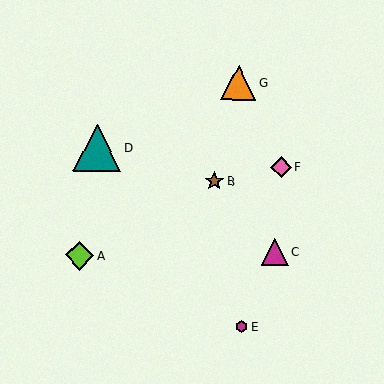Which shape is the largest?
The teal triangle (labeled D) is the largest.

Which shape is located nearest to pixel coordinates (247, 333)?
The magenta hexagon (labeled E) at (242, 326) is nearest to that location.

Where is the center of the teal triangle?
The center of the teal triangle is at (97, 148).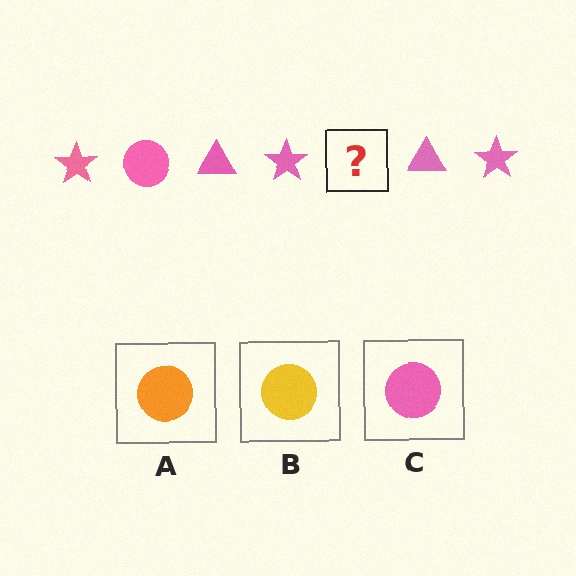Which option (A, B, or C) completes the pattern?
C.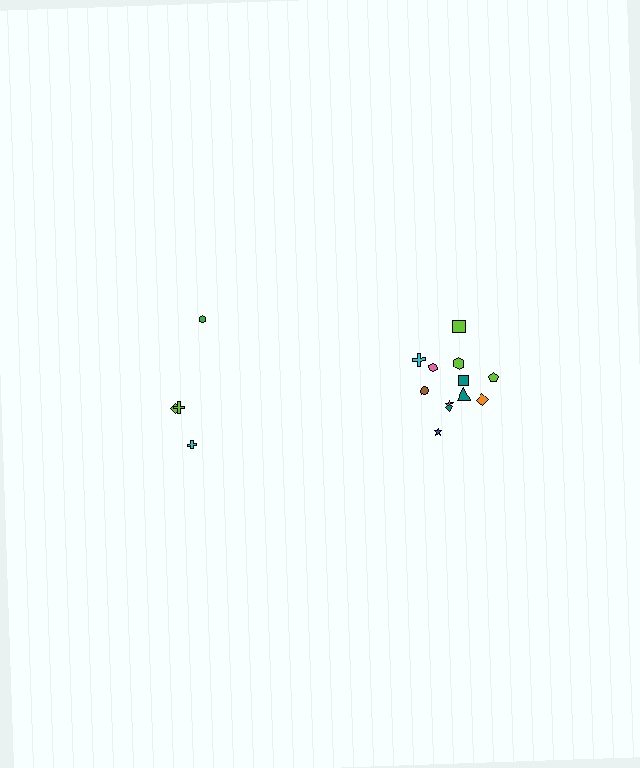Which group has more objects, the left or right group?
The right group.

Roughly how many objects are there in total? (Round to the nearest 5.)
Roughly 15 objects in total.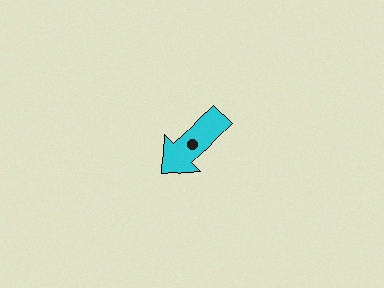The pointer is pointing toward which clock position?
Roughly 7 o'clock.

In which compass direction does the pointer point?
Southwest.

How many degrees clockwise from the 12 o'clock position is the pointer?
Approximately 224 degrees.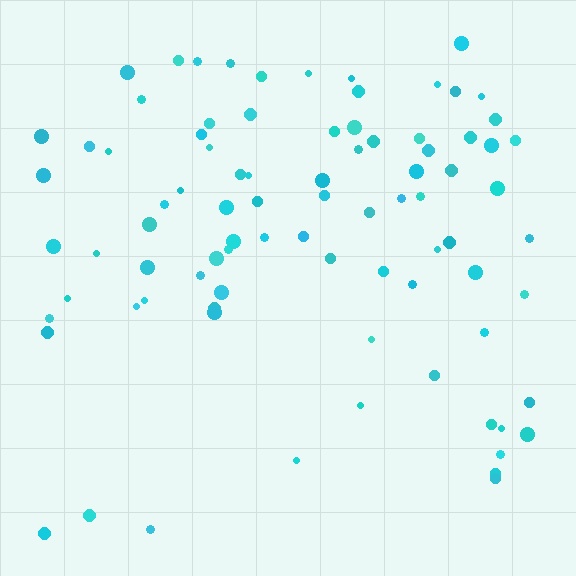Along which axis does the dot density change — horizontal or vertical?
Vertical.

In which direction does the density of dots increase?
From bottom to top, with the top side densest.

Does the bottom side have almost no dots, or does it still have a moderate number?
Still a moderate number, just noticeably fewer than the top.